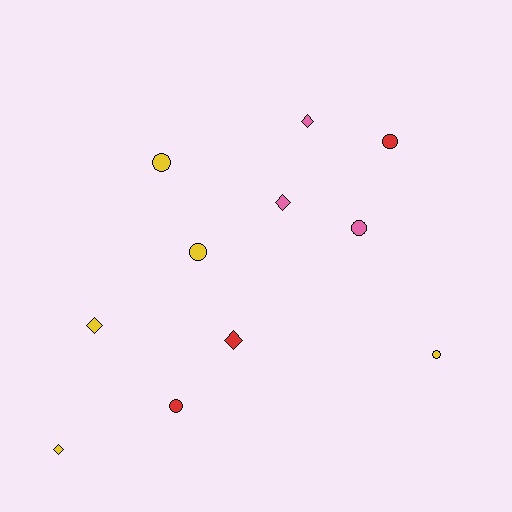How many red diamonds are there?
There is 1 red diamond.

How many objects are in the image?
There are 11 objects.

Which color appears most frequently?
Yellow, with 5 objects.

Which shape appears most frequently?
Circle, with 6 objects.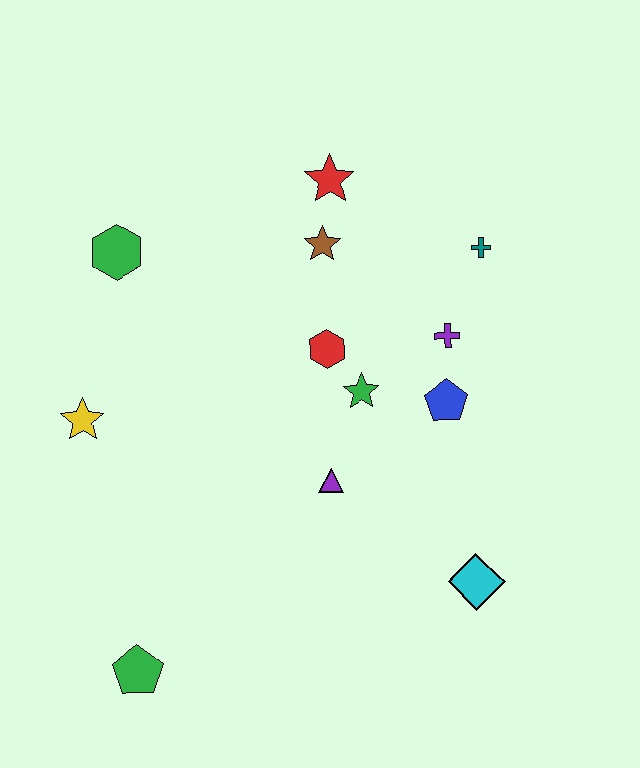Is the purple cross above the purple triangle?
Yes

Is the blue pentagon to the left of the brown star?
No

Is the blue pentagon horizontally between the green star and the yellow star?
No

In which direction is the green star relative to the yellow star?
The green star is to the right of the yellow star.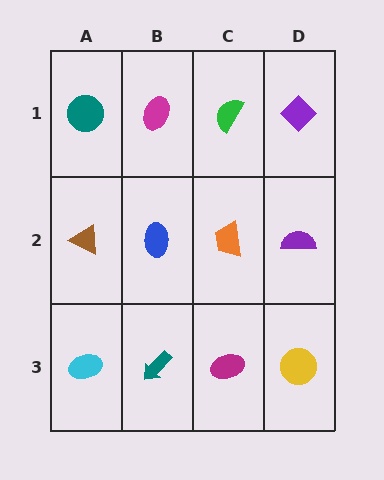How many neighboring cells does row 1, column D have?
2.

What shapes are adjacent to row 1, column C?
An orange trapezoid (row 2, column C), a magenta ellipse (row 1, column B), a purple diamond (row 1, column D).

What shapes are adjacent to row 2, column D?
A purple diamond (row 1, column D), a yellow circle (row 3, column D), an orange trapezoid (row 2, column C).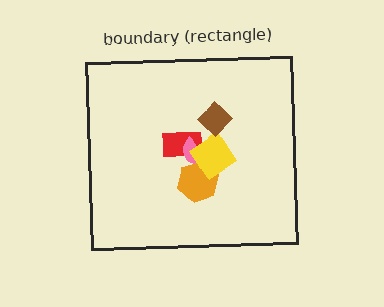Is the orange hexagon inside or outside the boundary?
Inside.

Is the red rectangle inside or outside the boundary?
Inside.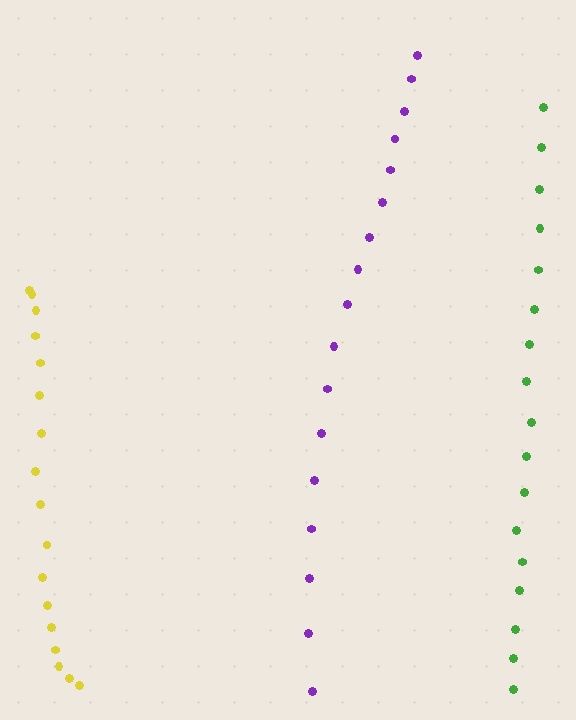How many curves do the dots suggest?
There are 3 distinct paths.